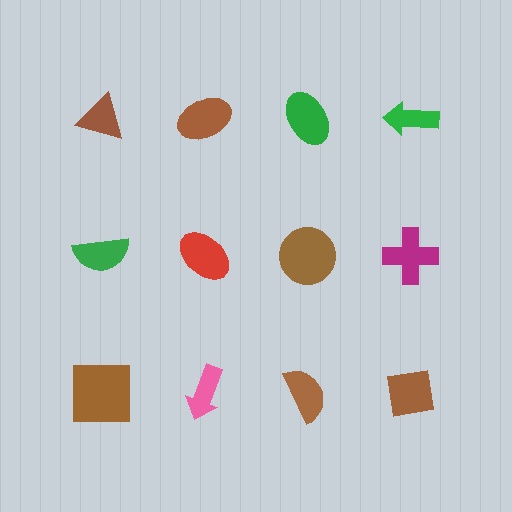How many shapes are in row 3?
4 shapes.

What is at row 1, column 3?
A green ellipse.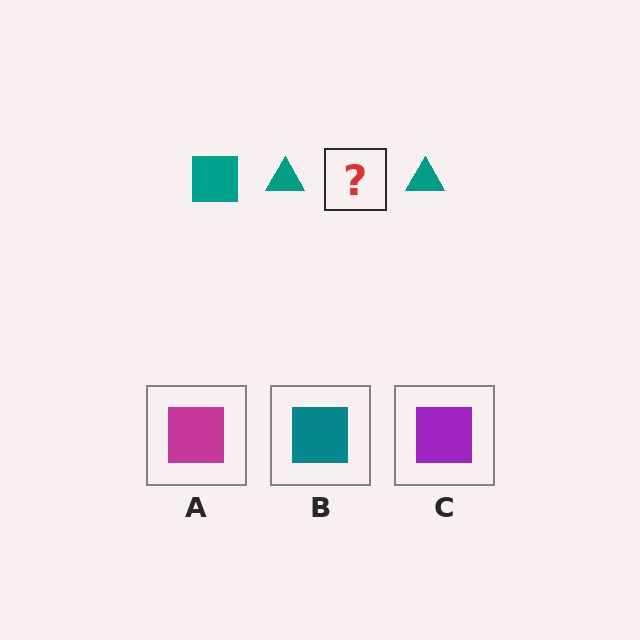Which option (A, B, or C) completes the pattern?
B.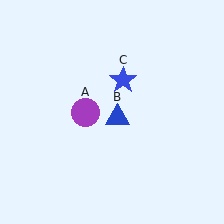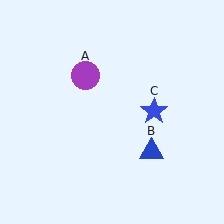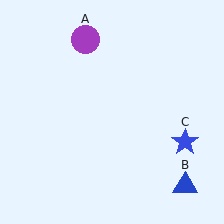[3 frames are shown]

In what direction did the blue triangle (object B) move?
The blue triangle (object B) moved down and to the right.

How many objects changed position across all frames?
3 objects changed position: purple circle (object A), blue triangle (object B), blue star (object C).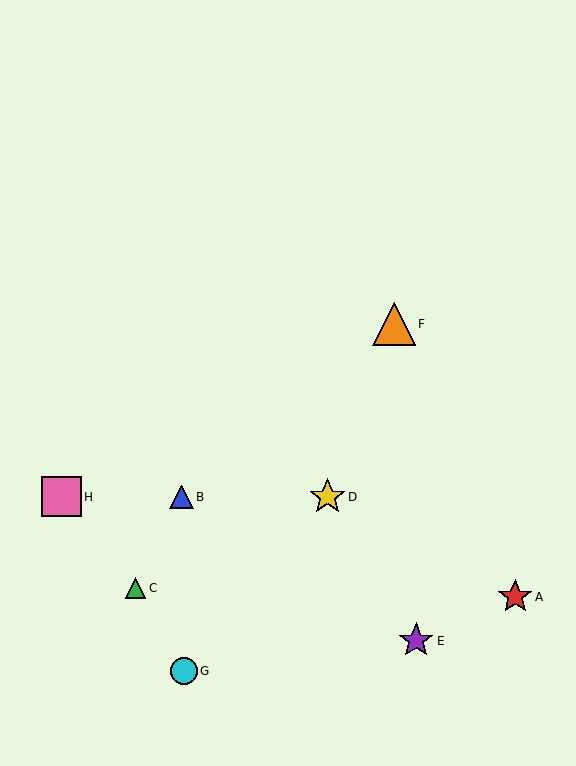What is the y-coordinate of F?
Object F is at y≈324.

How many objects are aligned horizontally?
3 objects (B, D, H) are aligned horizontally.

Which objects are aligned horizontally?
Objects B, D, H are aligned horizontally.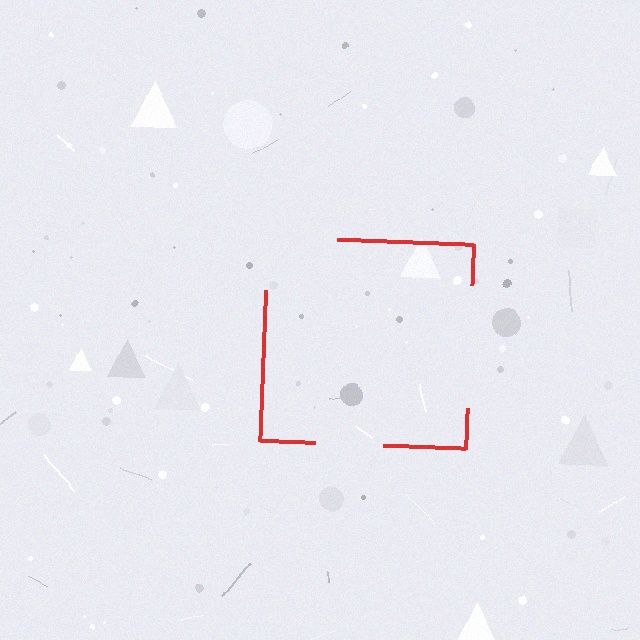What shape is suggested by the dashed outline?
The dashed outline suggests a square.